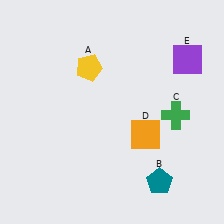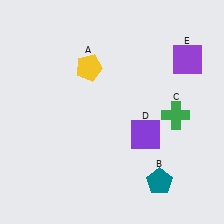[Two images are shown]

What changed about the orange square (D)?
In Image 1, D is orange. In Image 2, it changed to purple.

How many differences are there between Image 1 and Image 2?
There is 1 difference between the two images.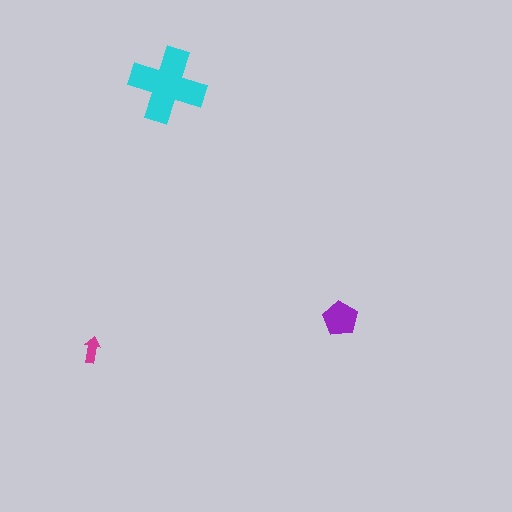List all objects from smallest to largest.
The magenta arrow, the purple pentagon, the cyan cross.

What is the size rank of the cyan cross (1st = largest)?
1st.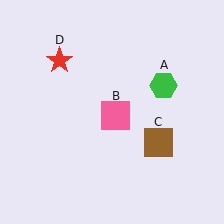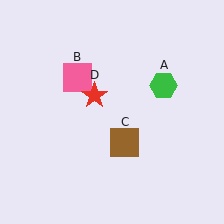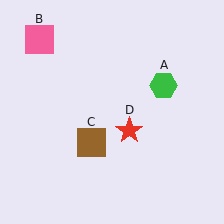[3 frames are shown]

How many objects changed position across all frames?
3 objects changed position: pink square (object B), brown square (object C), red star (object D).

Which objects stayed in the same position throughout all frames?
Green hexagon (object A) remained stationary.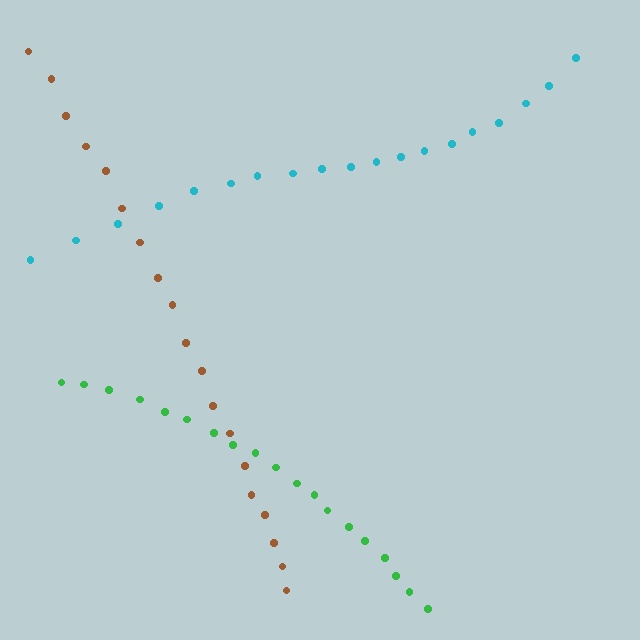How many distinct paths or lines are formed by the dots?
There are 3 distinct paths.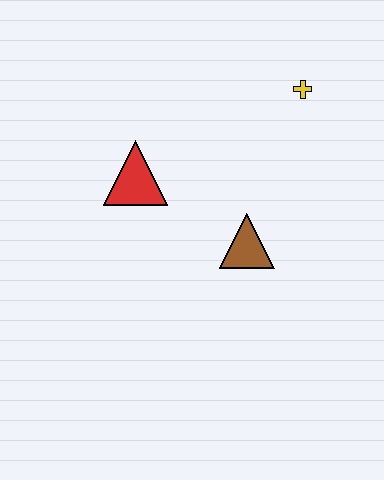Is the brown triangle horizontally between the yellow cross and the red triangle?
Yes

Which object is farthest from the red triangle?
The yellow cross is farthest from the red triangle.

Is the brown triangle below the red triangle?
Yes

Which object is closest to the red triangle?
The brown triangle is closest to the red triangle.